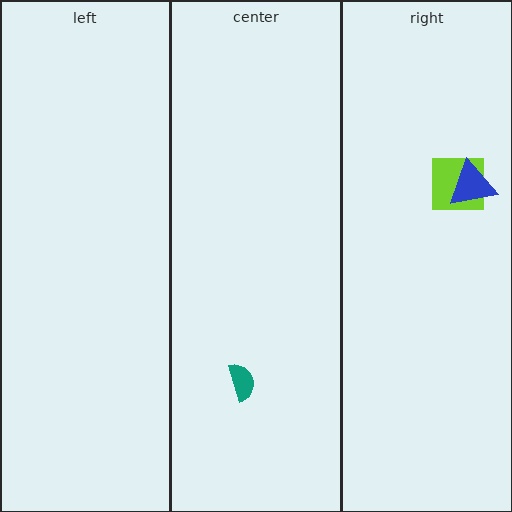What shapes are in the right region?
The lime square, the blue triangle.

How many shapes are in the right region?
2.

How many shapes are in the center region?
1.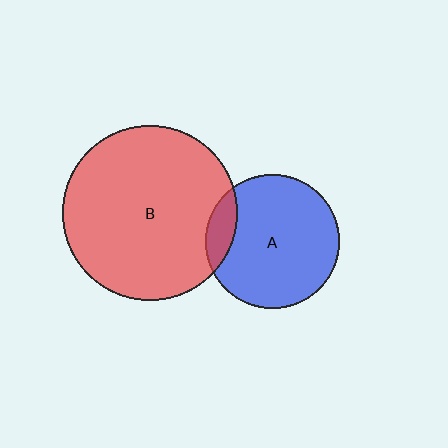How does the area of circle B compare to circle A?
Approximately 1.7 times.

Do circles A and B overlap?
Yes.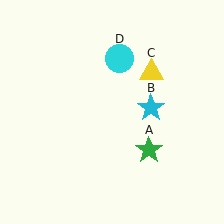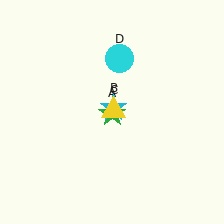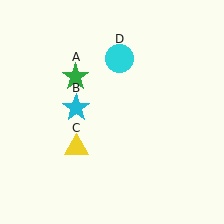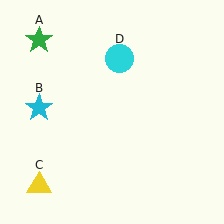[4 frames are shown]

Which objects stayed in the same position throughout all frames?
Cyan circle (object D) remained stationary.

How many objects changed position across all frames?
3 objects changed position: green star (object A), cyan star (object B), yellow triangle (object C).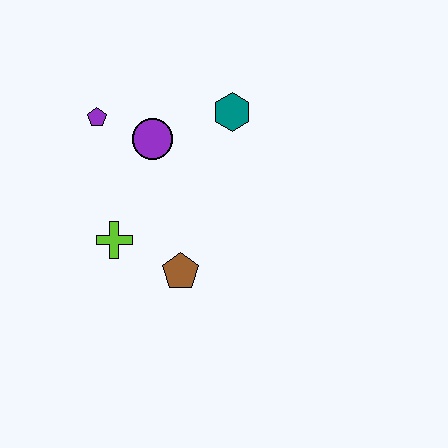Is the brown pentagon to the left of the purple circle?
No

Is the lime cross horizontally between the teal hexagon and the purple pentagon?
Yes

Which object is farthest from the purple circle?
The brown pentagon is farthest from the purple circle.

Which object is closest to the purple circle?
The purple pentagon is closest to the purple circle.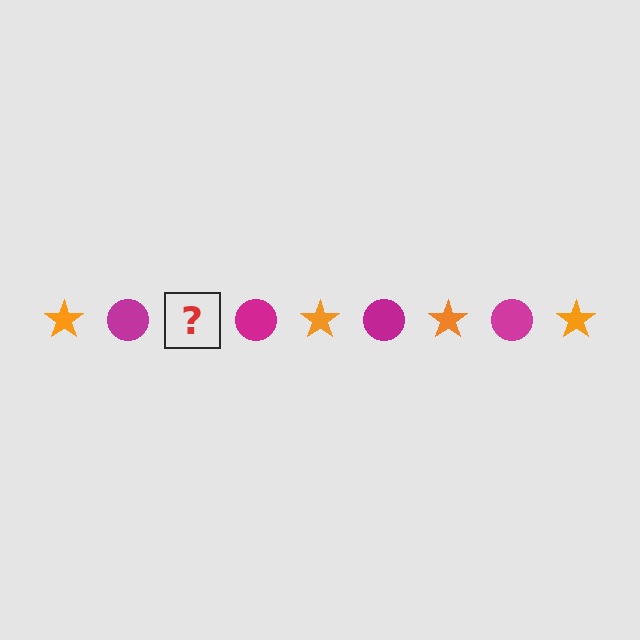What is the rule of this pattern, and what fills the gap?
The rule is that the pattern alternates between orange star and magenta circle. The gap should be filled with an orange star.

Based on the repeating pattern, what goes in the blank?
The blank should be an orange star.